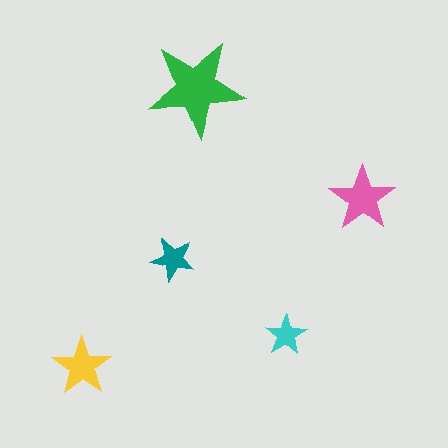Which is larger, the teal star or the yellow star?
The yellow one.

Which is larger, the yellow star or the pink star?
The pink one.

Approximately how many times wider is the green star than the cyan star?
About 2.5 times wider.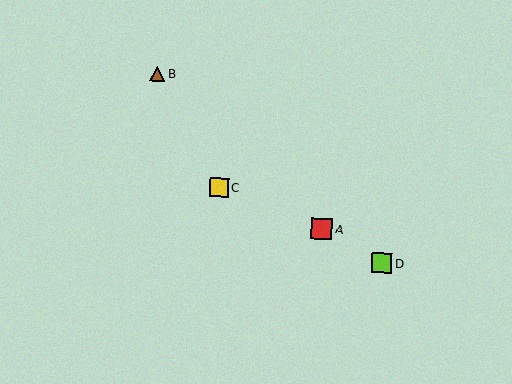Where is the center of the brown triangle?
The center of the brown triangle is at (157, 74).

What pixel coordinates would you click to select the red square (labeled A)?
Click at (322, 229) to select the red square A.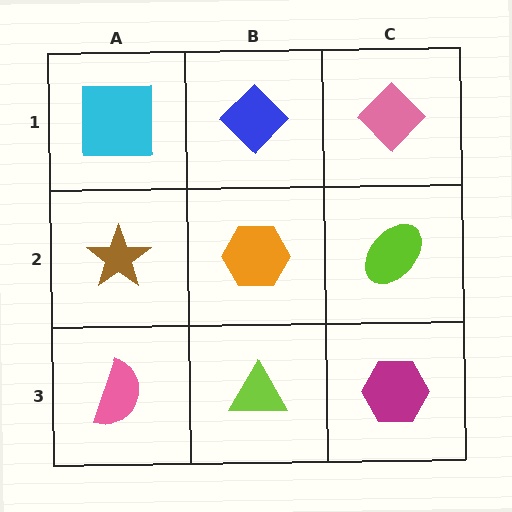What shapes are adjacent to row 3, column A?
A brown star (row 2, column A), a lime triangle (row 3, column B).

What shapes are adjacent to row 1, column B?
An orange hexagon (row 2, column B), a cyan square (row 1, column A), a pink diamond (row 1, column C).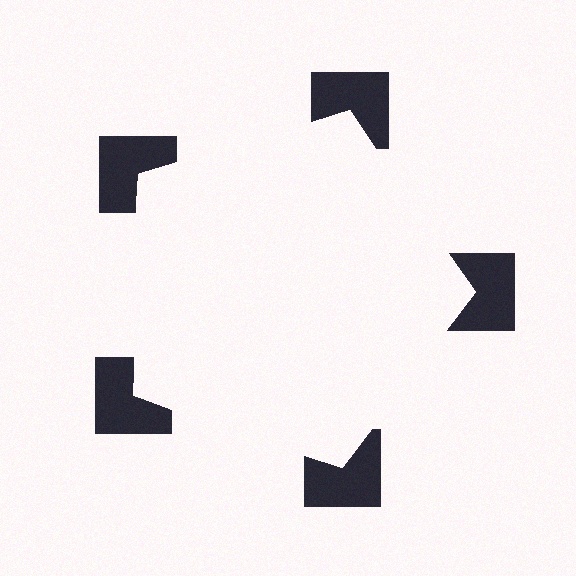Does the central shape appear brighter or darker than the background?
It typically appears slightly brighter than the background, even though no actual brightness change is drawn.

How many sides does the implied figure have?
5 sides.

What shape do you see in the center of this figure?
An illusory pentagon — its edges are inferred from the aligned wedge cuts in the notched squares, not physically drawn.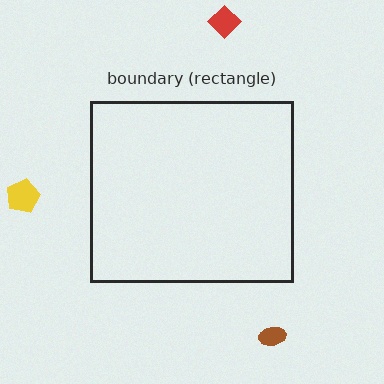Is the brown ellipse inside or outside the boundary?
Outside.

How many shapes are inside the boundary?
0 inside, 3 outside.